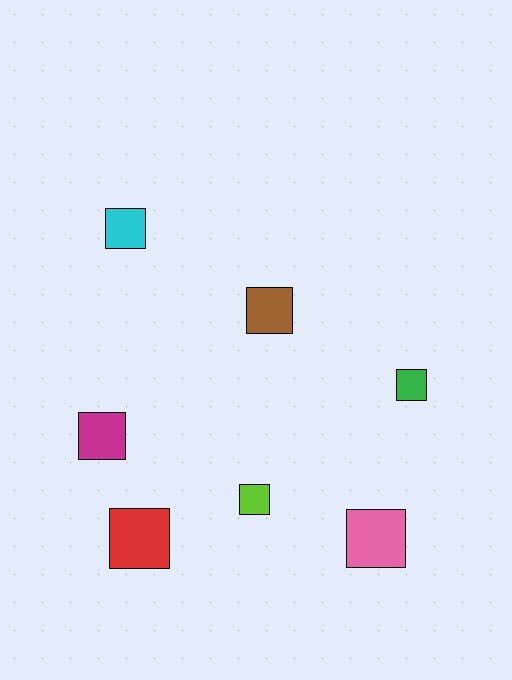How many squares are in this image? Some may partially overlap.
There are 7 squares.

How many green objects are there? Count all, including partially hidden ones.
There is 1 green object.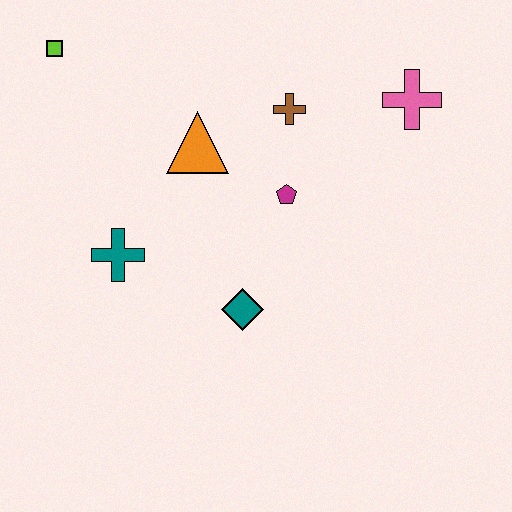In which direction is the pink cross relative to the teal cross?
The pink cross is to the right of the teal cross.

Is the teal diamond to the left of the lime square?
No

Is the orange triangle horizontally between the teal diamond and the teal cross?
Yes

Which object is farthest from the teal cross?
The pink cross is farthest from the teal cross.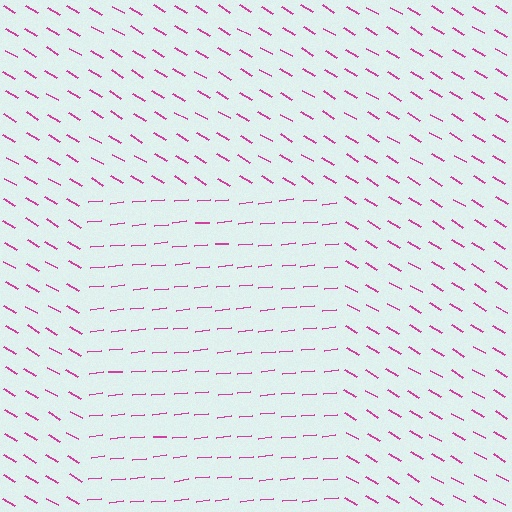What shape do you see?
I see a rectangle.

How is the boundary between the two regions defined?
The boundary is defined purely by a change in line orientation (approximately 37 degrees difference). All lines are the same color and thickness.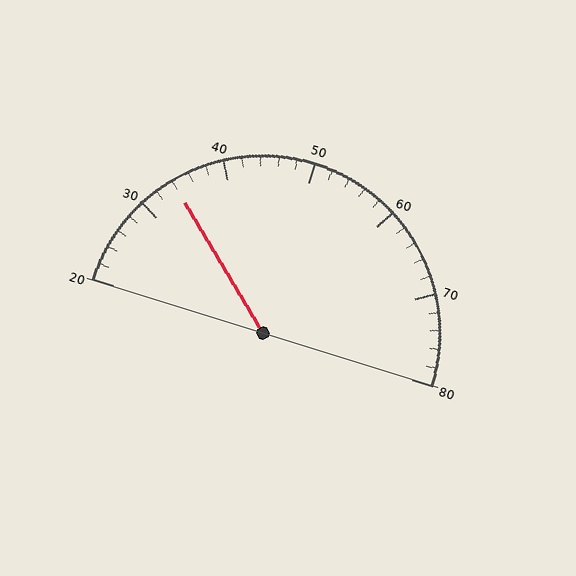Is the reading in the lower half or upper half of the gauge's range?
The reading is in the lower half of the range (20 to 80).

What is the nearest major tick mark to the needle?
The nearest major tick mark is 30.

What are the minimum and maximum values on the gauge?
The gauge ranges from 20 to 80.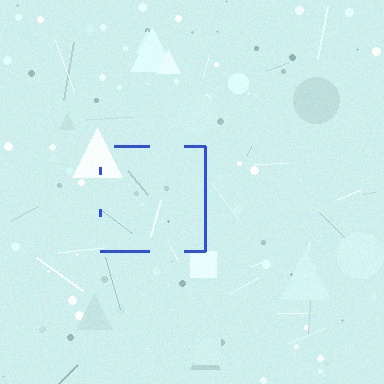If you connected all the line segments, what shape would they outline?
They would outline a square.